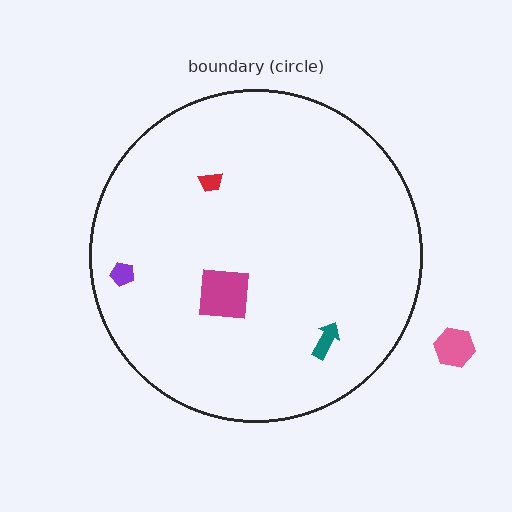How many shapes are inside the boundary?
4 inside, 1 outside.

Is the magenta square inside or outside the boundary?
Inside.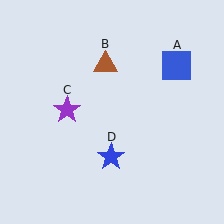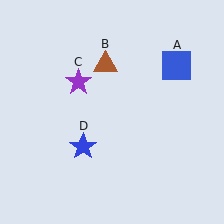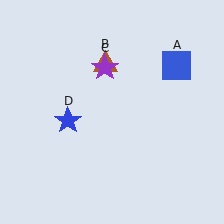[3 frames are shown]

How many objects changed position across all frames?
2 objects changed position: purple star (object C), blue star (object D).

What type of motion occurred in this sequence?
The purple star (object C), blue star (object D) rotated clockwise around the center of the scene.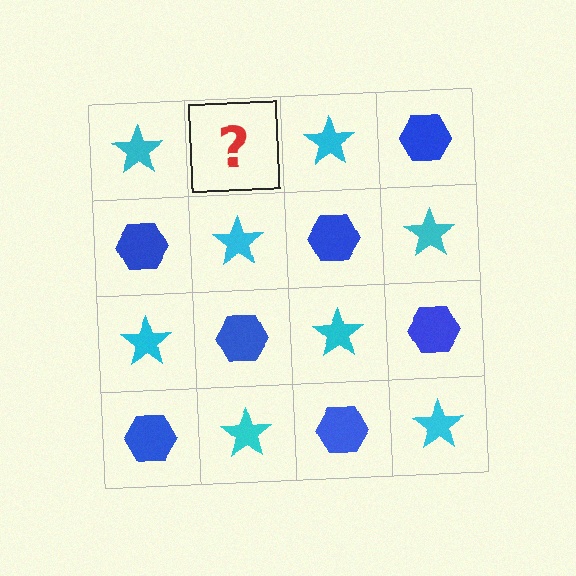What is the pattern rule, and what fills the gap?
The rule is that it alternates cyan star and blue hexagon in a checkerboard pattern. The gap should be filled with a blue hexagon.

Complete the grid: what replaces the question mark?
The question mark should be replaced with a blue hexagon.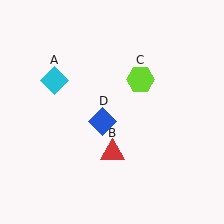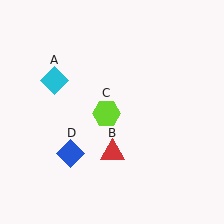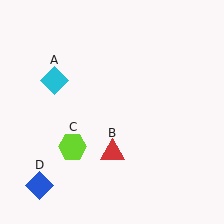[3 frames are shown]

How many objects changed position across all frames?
2 objects changed position: lime hexagon (object C), blue diamond (object D).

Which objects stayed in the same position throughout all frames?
Cyan diamond (object A) and red triangle (object B) remained stationary.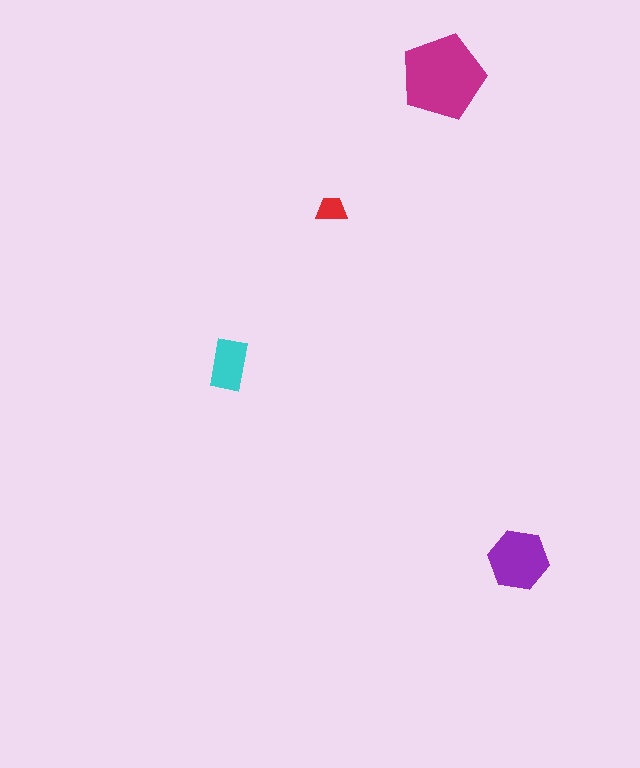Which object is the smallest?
The red trapezoid.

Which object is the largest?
The magenta pentagon.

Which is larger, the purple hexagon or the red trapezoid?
The purple hexagon.